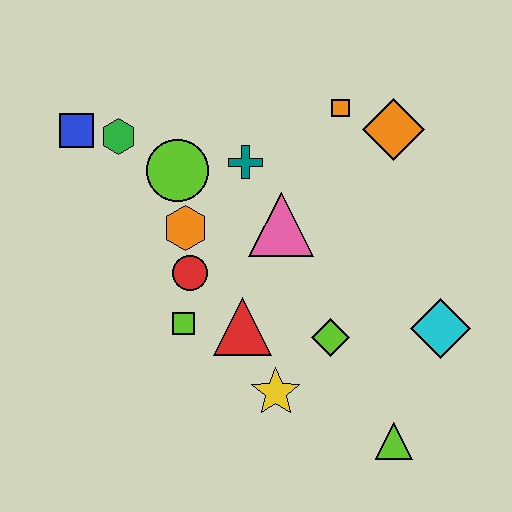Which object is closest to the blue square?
The green hexagon is closest to the blue square.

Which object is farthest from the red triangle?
The blue square is farthest from the red triangle.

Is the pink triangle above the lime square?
Yes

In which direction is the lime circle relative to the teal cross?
The lime circle is to the left of the teal cross.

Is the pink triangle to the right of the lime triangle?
No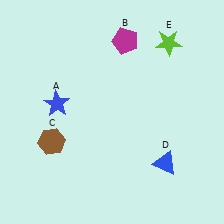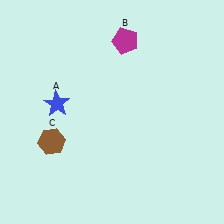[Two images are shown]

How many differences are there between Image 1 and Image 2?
There are 2 differences between the two images.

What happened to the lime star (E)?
The lime star (E) was removed in Image 2. It was in the top-right area of Image 1.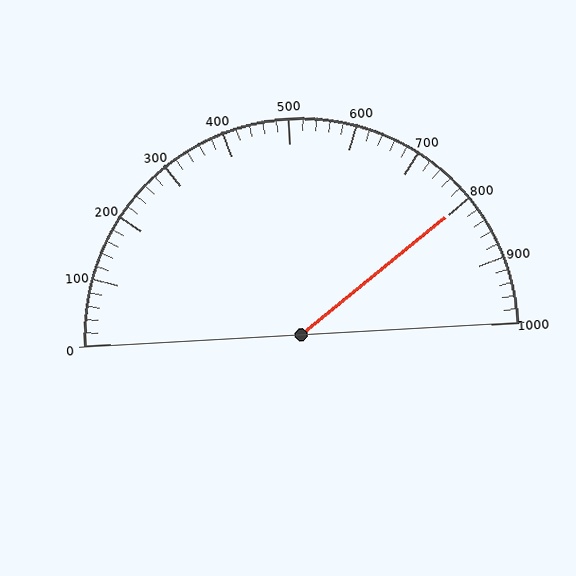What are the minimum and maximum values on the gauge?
The gauge ranges from 0 to 1000.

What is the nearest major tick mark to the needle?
The nearest major tick mark is 800.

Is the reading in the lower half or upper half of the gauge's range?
The reading is in the upper half of the range (0 to 1000).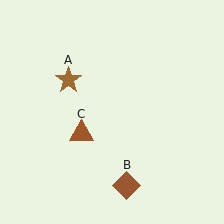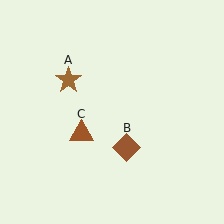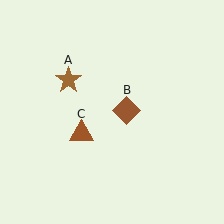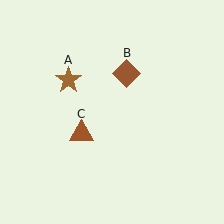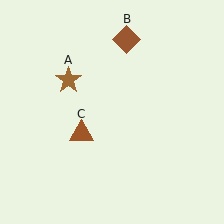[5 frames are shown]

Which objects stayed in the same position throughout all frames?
Brown star (object A) and brown triangle (object C) remained stationary.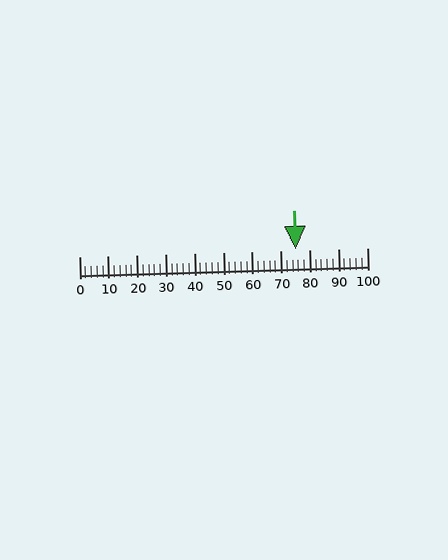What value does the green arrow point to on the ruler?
The green arrow points to approximately 75.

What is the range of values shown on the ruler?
The ruler shows values from 0 to 100.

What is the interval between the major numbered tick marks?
The major tick marks are spaced 10 units apart.